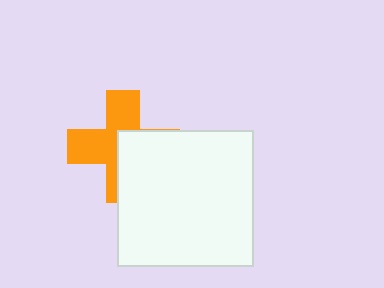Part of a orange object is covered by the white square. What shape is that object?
It is a cross.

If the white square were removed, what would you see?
You would see the complete orange cross.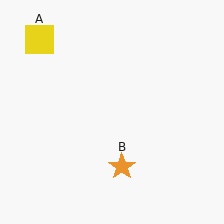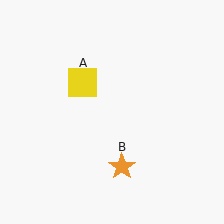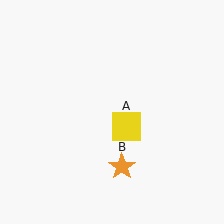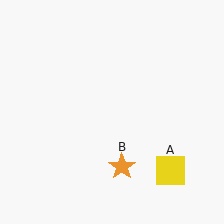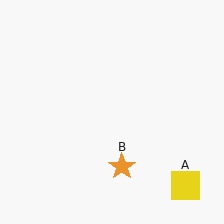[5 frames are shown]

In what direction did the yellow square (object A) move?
The yellow square (object A) moved down and to the right.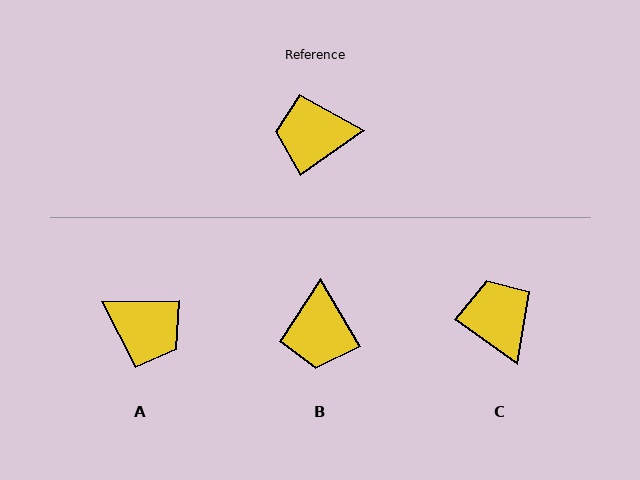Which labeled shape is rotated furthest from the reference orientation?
A, about 146 degrees away.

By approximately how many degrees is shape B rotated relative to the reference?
Approximately 86 degrees counter-clockwise.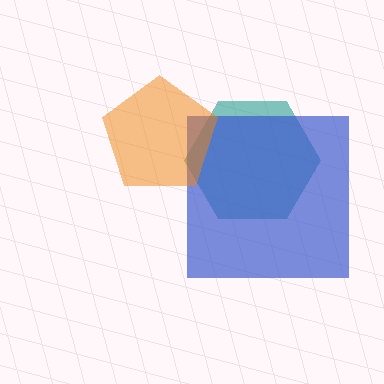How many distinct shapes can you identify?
There are 3 distinct shapes: a teal hexagon, a blue square, an orange pentagon.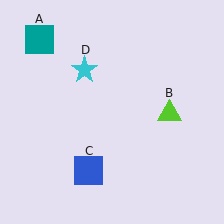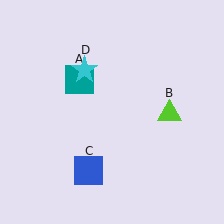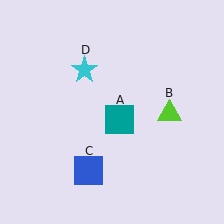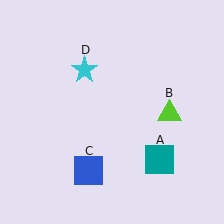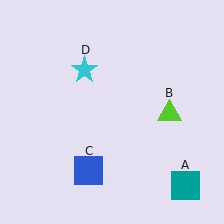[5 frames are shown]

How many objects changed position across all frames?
1 object changed position: teal square (object A).